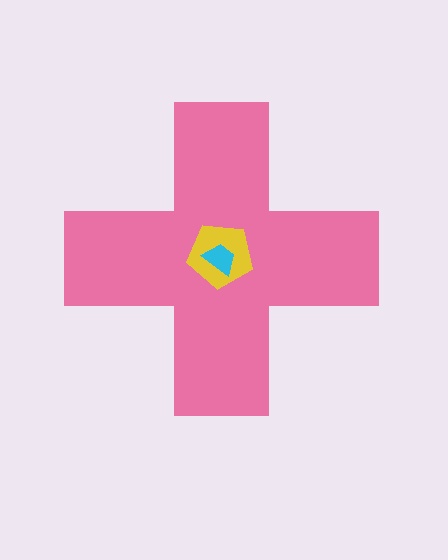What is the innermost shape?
The cyan trapezoid.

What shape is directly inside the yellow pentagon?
The cyan trapezoid.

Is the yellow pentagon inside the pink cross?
Yes.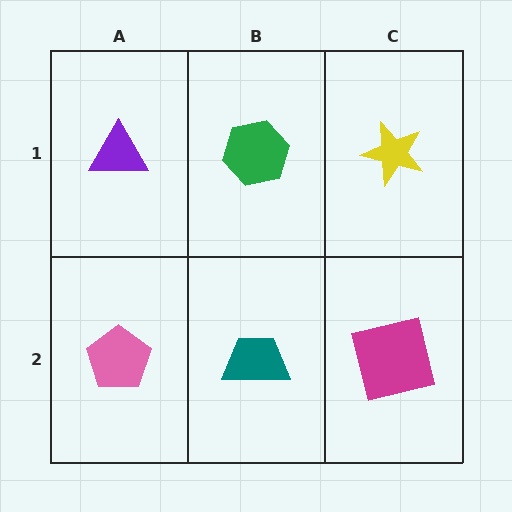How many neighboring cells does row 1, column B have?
3.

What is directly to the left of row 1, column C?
A green hexagon.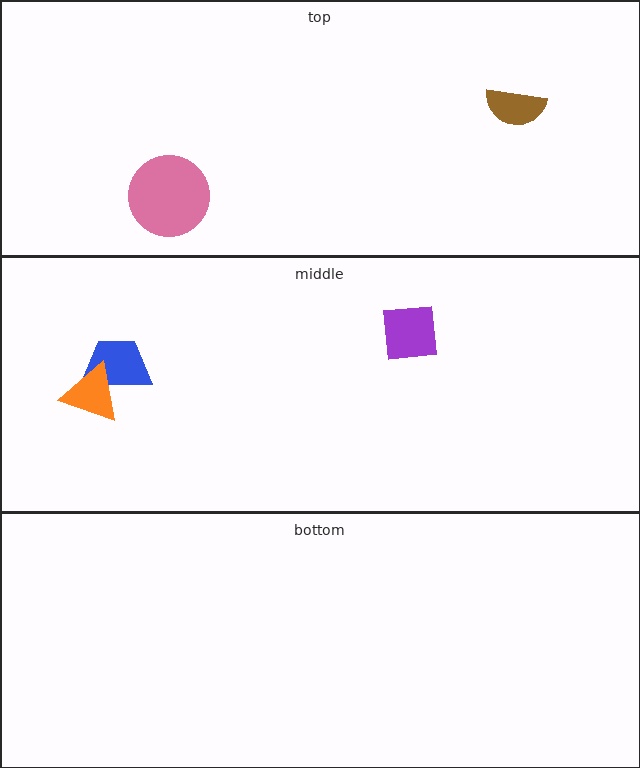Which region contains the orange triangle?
The middle region.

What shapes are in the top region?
The pink circle, the brown semicircle.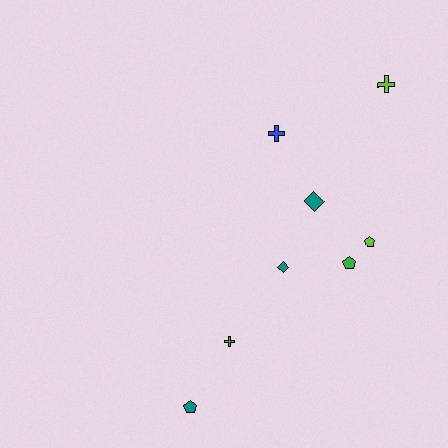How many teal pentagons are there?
There is 1 teal pentagon.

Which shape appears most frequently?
Pentagon, with 3 objects.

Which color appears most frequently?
Teal, with 3 objects.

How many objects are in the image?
There are 8 objects.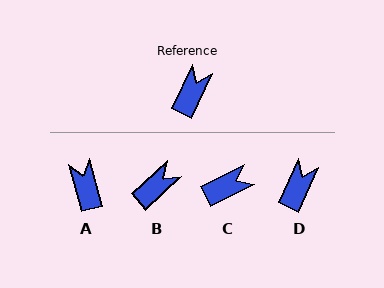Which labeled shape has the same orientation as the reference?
D.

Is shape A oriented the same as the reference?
No, it is off by about 40 degrees.